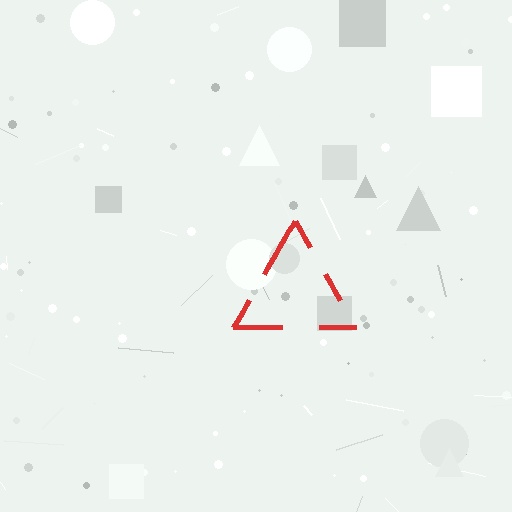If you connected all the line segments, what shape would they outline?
They would outline a triangle.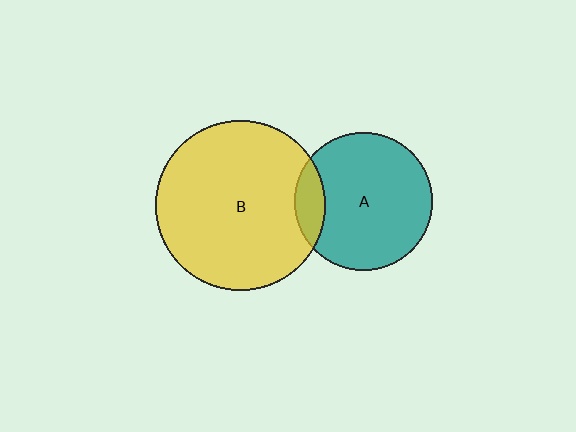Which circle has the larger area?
Circle B (yellow).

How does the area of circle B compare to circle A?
Approximately 1.5 times.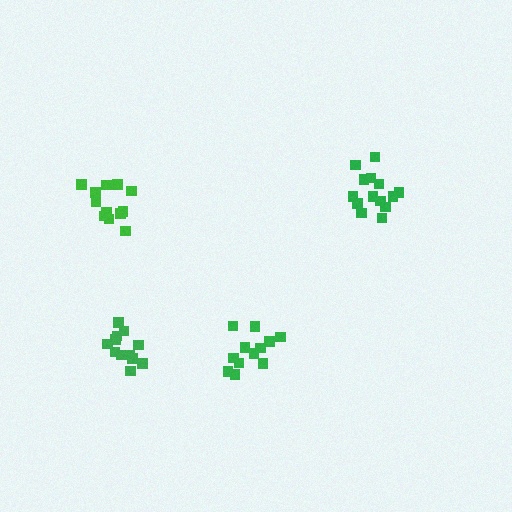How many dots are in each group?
Group 1: 13 dots, Group 2: 12 dots, Group 3: 14 dots, Group 4: 12 dots (51 total).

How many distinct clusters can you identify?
There are 4 distinct clusters.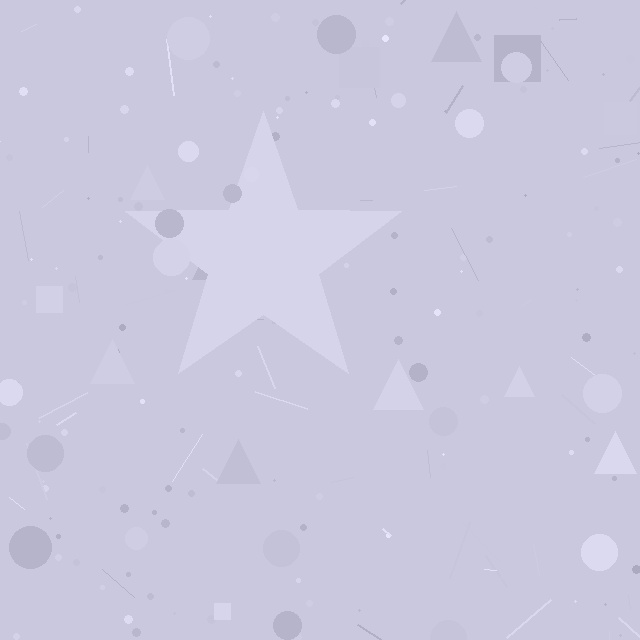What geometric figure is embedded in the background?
A star is embedded in the background.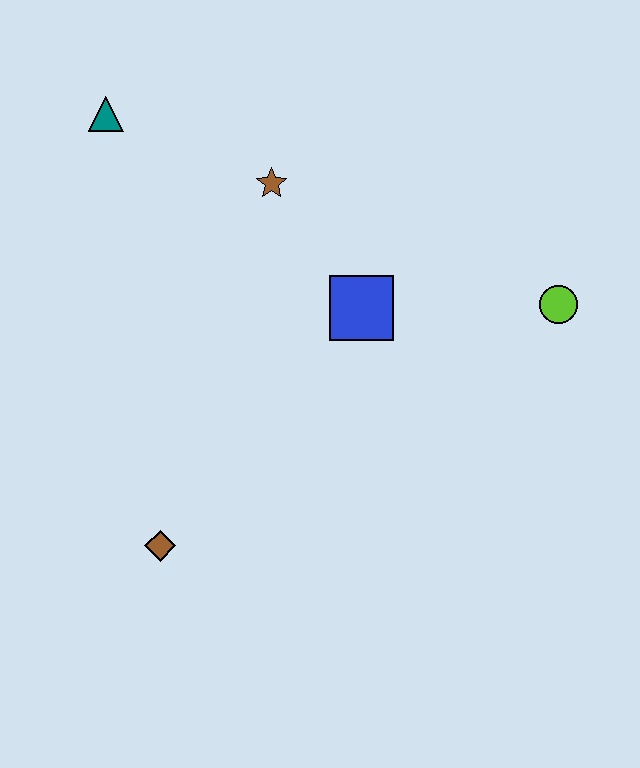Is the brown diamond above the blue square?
No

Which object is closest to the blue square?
The brown star is closest to the blue square.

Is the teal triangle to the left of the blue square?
Yes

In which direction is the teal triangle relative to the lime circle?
The teal triangle is to the left of the lime circle.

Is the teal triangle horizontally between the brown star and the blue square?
No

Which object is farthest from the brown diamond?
The lime circle is farthest from the brown diamond.